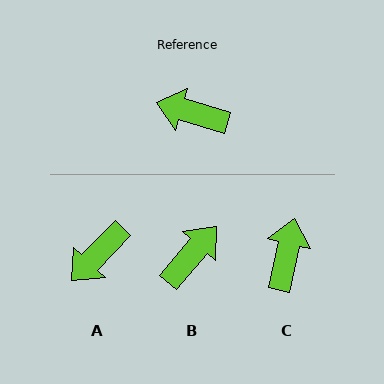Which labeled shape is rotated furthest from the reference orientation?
B, about 115 degrees away.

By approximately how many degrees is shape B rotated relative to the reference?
Approximately 115 degrees clockwise.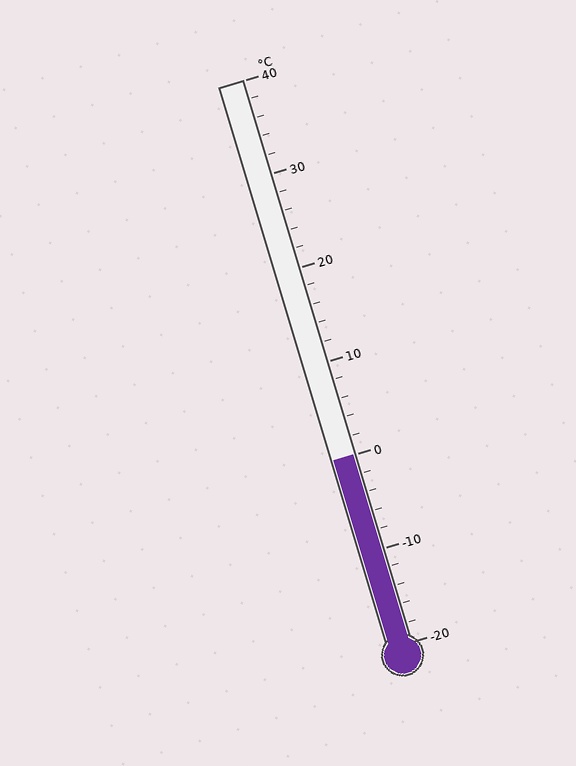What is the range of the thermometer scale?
The thermometer scale ranges from -20°C to 40°C.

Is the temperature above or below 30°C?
The temperature is below 30°C.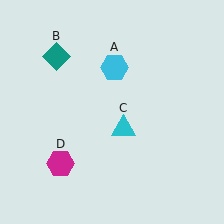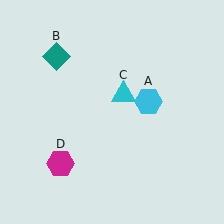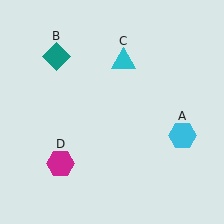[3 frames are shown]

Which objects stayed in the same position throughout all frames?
Teal diamond (object B) and magenta hexagon (object D) remained stationary.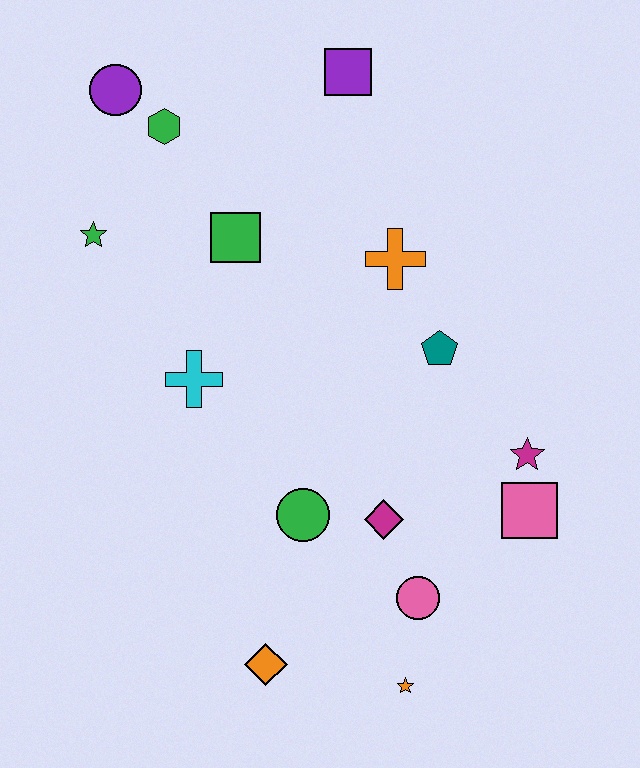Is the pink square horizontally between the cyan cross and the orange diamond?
No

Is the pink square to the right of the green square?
Yes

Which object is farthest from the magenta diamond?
The purple circle is farthest from the magenta diamond.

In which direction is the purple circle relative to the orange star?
The purple circle is above the orange star.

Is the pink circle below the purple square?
Yes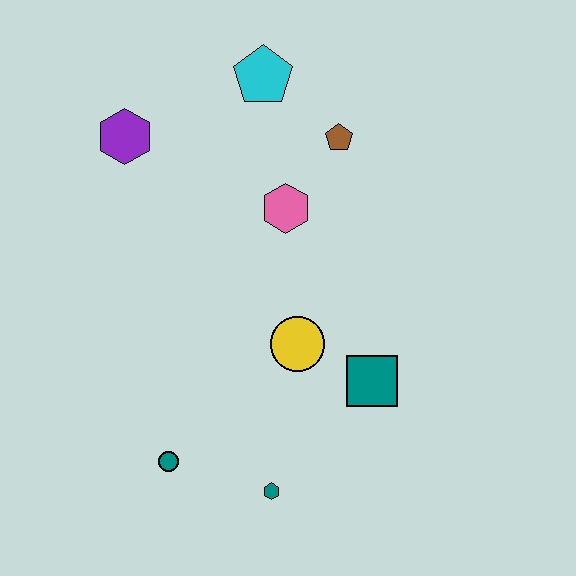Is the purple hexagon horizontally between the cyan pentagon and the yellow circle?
No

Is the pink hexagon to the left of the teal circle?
No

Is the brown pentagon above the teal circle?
Yes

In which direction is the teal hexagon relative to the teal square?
The teal hexagon is below the teal square.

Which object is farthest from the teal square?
The purple hexagon is farthest from the teal square.